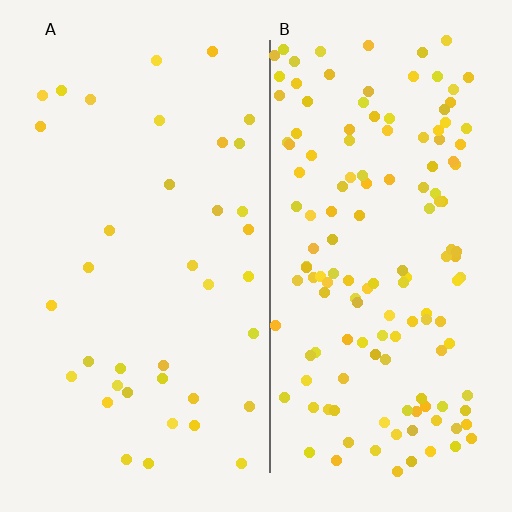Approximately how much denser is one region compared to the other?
Approximately 3.8× — region B over region A.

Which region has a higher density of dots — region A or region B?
B (the right).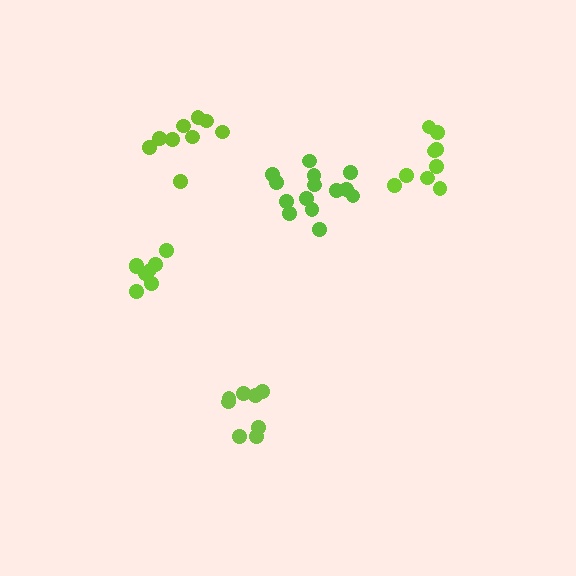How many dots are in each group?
Group 1: 8 dots, Group 2: 14 dots, Group 3: 9 dots, Group 4: 8 dots, Group 5: 9 dots (48 total).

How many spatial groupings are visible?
There are 5 spatial groupings.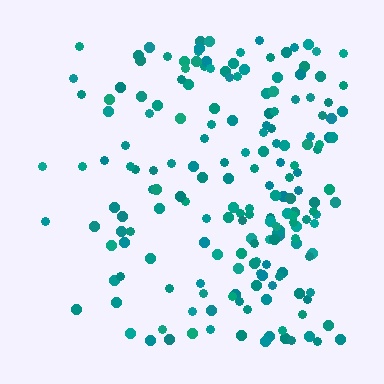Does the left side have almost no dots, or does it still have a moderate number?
Still a moderate number, just noticeably fewer than the right.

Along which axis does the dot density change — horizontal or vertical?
Horizontal.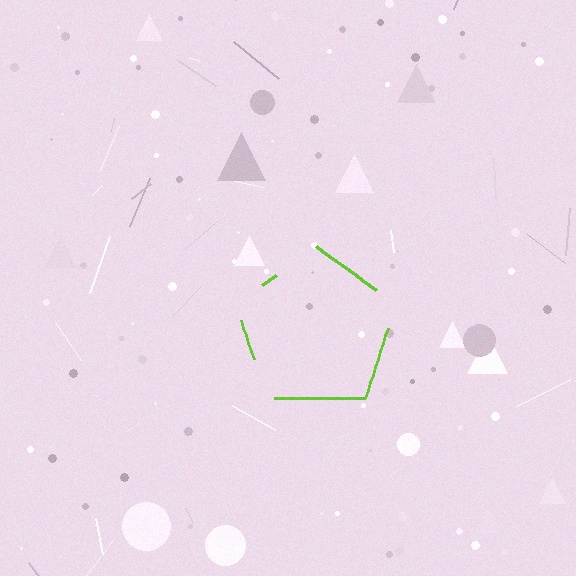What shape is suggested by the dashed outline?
The dashed outline suggests a pentagon.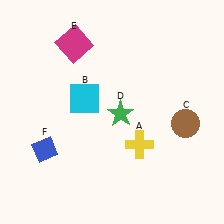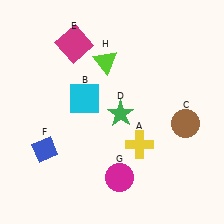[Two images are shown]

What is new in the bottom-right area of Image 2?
A magenta circle (G) was added in the bottom-right area of Image 2.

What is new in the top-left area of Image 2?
A lime triangle (H) was added in the top-left area of Image 2.